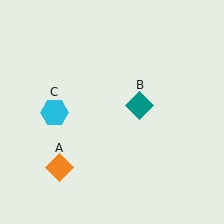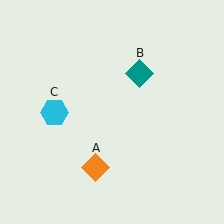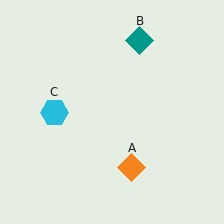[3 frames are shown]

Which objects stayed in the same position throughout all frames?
Cyan hexagon (object C) remained stationary.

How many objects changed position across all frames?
2 objects changed position: orange diamond (object A), teal diamond (object B).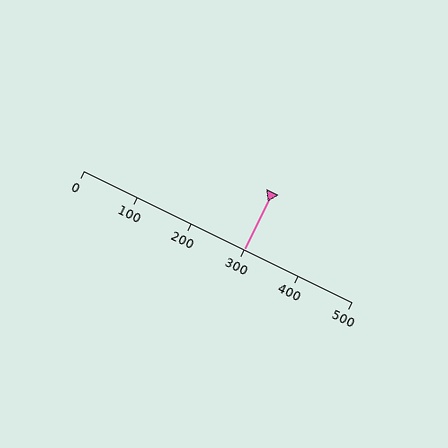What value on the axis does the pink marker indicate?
The marker indicates approximately 300.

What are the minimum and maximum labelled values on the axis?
The axis runs from 0 to 500.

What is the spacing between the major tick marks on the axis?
The major ticks are spaced 100 apart.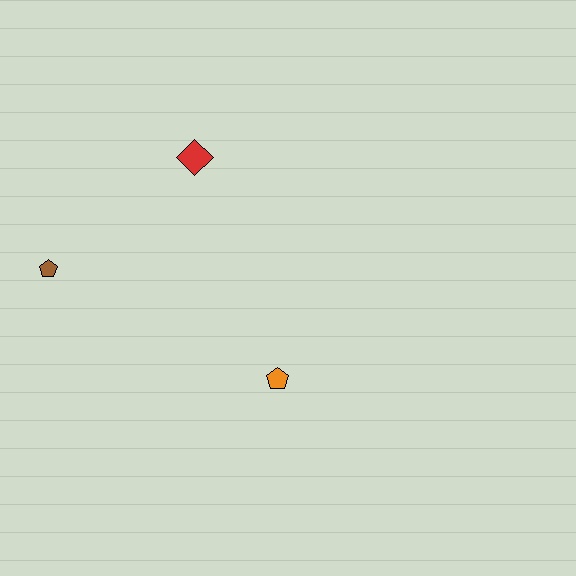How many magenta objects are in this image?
There are no magenta objects.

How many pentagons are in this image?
There are 2 pentagons.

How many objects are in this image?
There are 3 objects.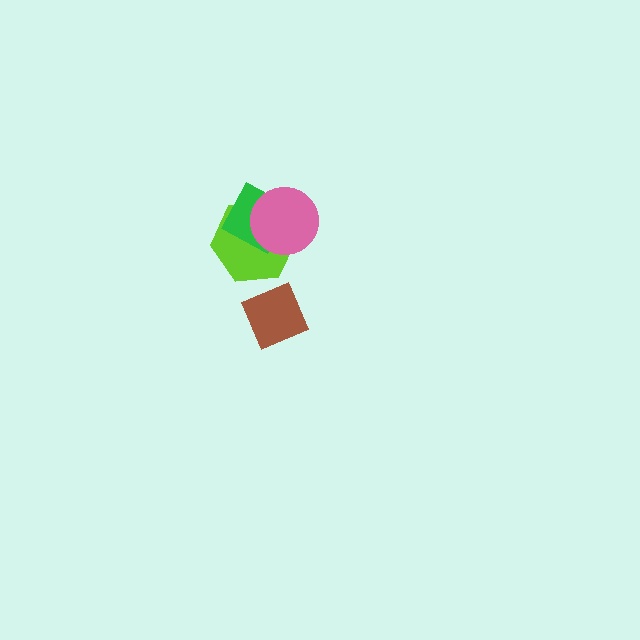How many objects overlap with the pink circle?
2 objects overlap with the pink circle.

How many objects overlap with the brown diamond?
0 objects overlap with the brown diamond.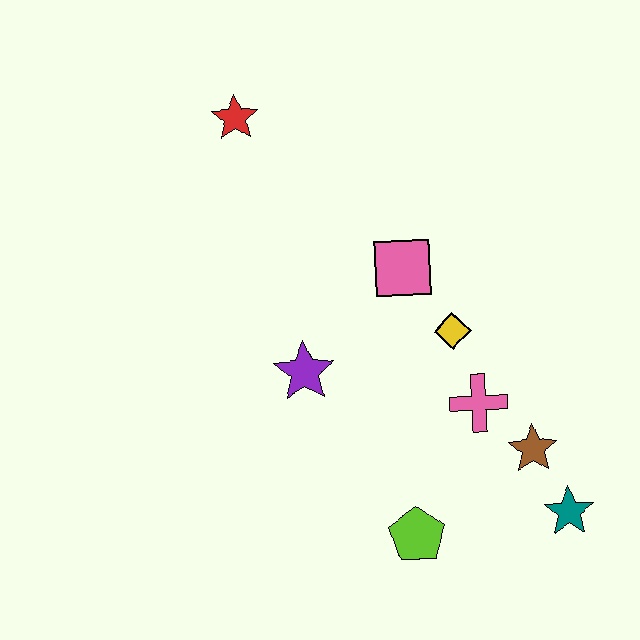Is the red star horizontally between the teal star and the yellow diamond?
No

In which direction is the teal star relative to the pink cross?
The teal star is below the pink cross.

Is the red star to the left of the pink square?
Yes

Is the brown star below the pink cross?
Yes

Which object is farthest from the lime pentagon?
The red star is farthest from the lime pentagon.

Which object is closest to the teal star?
The brown star is closest to the teal star.